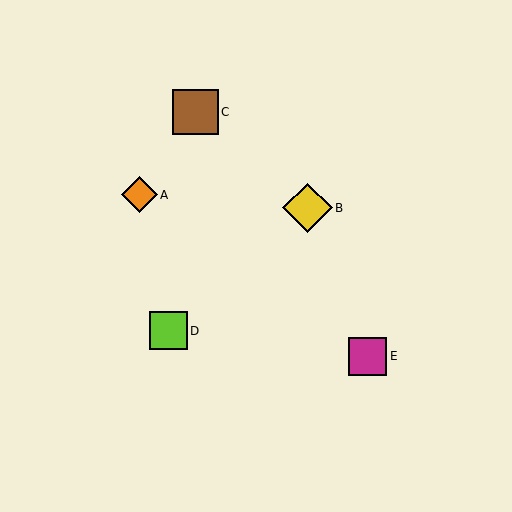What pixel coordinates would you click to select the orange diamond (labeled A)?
Click at (139, 195) to select the orange diamond A.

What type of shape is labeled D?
Shape D is a lime square.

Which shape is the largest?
The yellow diamond (labeled B) is the largest.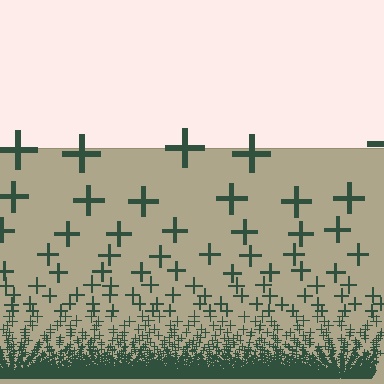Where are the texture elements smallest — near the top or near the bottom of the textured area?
Near the bottom.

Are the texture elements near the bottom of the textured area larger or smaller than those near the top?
Smaller. The gradient is inverted — elements near the bottom are smaller and denser.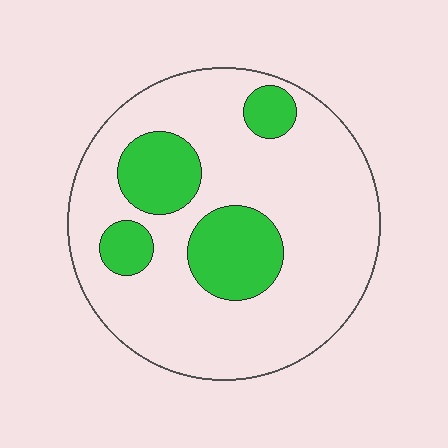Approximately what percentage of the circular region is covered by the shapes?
Approximately 25%.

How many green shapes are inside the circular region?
4.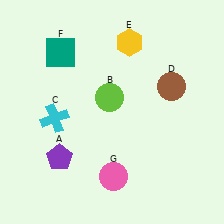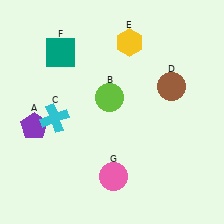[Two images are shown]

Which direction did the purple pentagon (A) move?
The purple pentagon (A) moved up.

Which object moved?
The purple pentagon (A) moved up.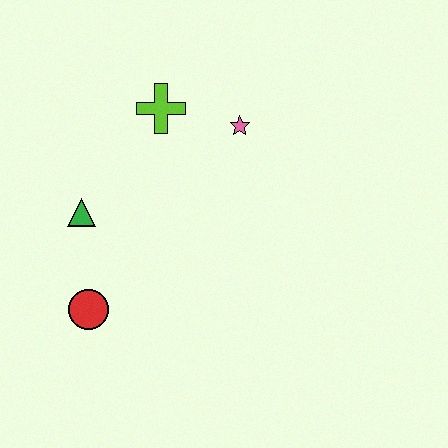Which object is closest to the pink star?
The lime cross is closest to the pink star.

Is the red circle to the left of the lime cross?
Yes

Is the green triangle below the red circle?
No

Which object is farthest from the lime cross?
The red circle is farthest from the lime cross.